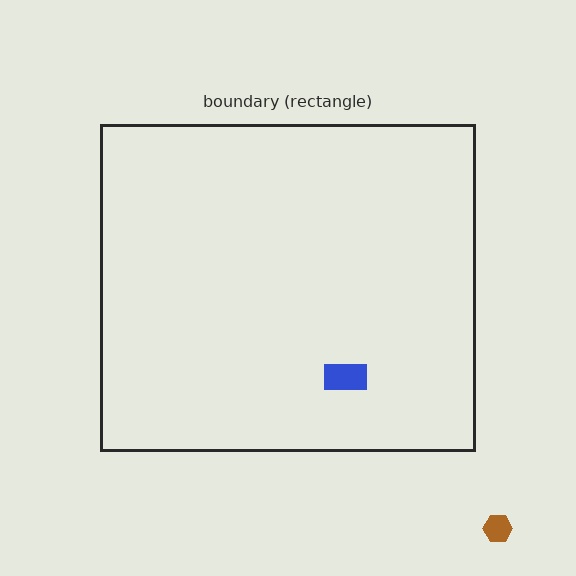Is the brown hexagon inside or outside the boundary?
Outside.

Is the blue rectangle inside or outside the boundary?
Inside.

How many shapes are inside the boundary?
1 inside, 1 outside.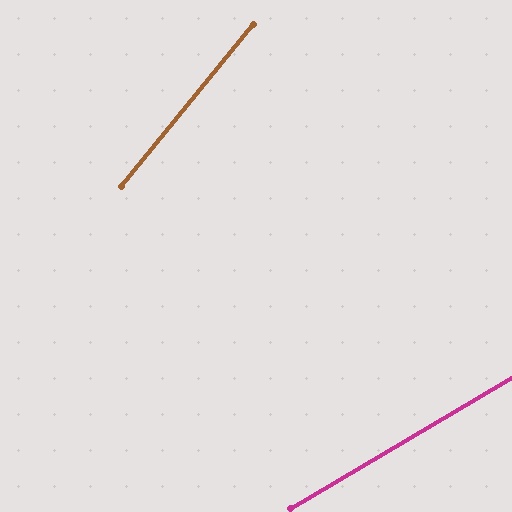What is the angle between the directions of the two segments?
Approximately 20 degrees.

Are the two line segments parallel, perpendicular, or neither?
Neither parallel nor perpendicular — they differ by about 20°.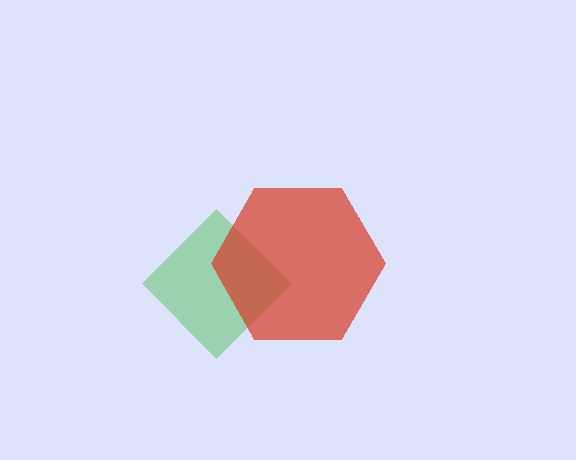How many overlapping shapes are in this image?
There are 2 overlapping shapes in the image.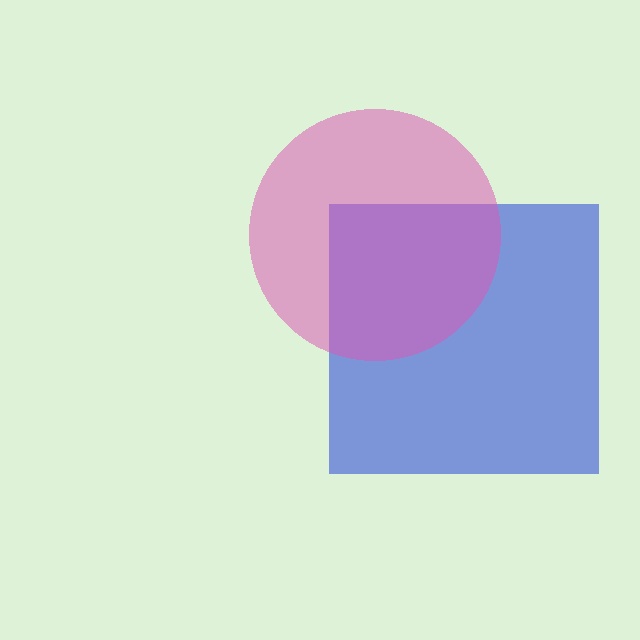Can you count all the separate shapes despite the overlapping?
Yes, there are 2 separate shapes.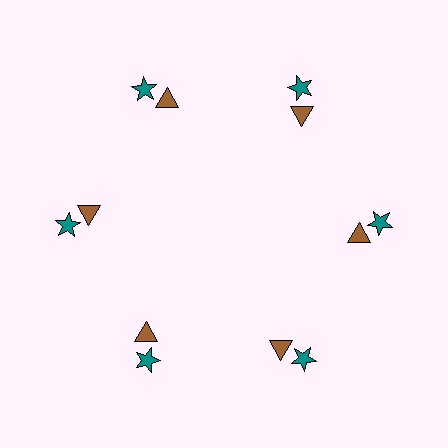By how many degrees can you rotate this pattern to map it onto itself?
The pattern maps onto itself every 60 degrees of rotation.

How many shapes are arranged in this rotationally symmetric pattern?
There are 12 shapes, arranged in 6 groups of 2.